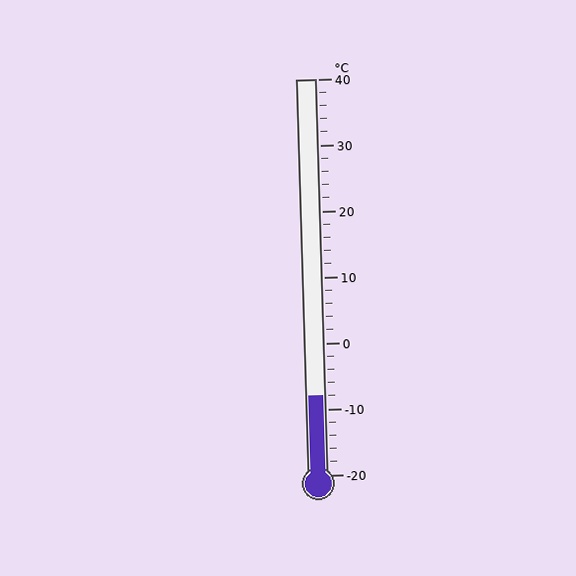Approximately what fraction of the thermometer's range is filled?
The thermometer is filled to approximately 20% of its range.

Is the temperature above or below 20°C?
The temperature is below 20°C.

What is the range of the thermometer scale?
The thermometer scale ranges from -20°C to 40°C.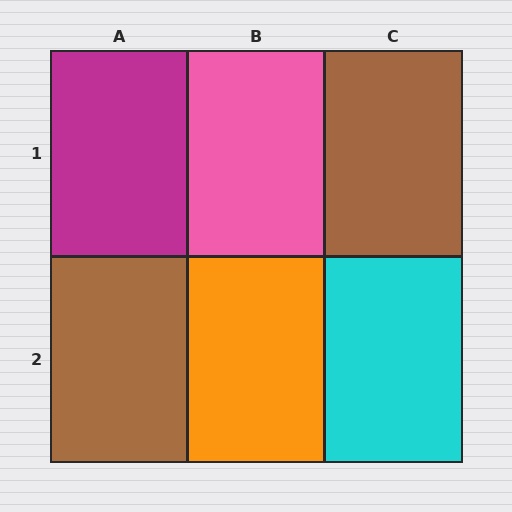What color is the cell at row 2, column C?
Cyan.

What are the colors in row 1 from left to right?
Magenta, pink, brown.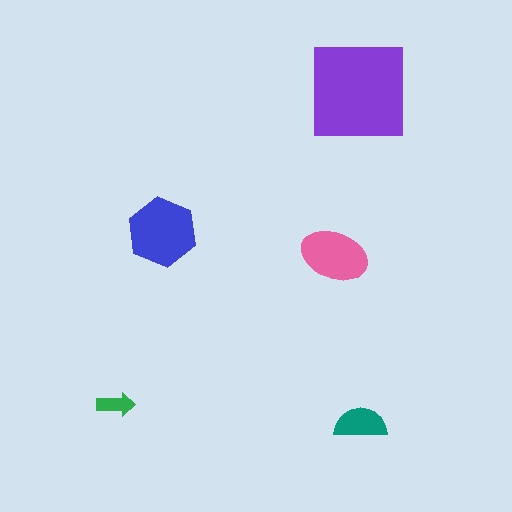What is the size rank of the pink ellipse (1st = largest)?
3rd.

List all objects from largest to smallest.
The purple square, the blue hexagon, the pink ellipse, the teal semicircle, the green arrow.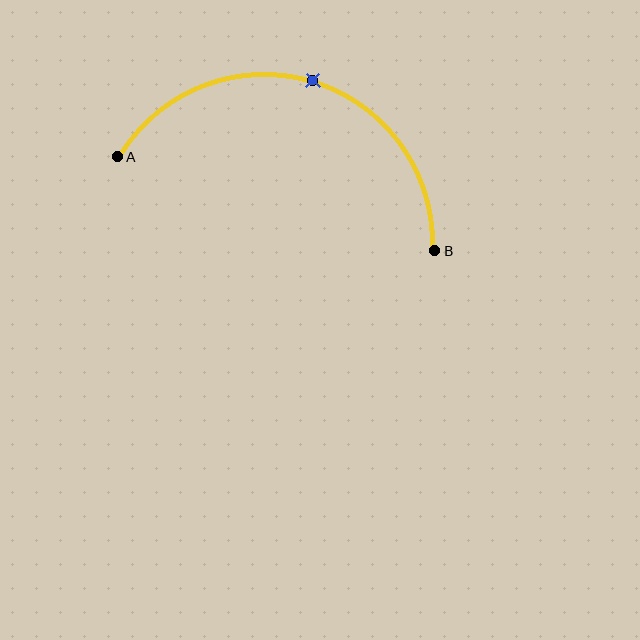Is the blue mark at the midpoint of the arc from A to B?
Yes. The blue mark lies on the arc at equal arc-length from both A and B — it is the arc midpoint.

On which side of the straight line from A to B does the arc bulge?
The arc bulges above the straight line connecting A and B.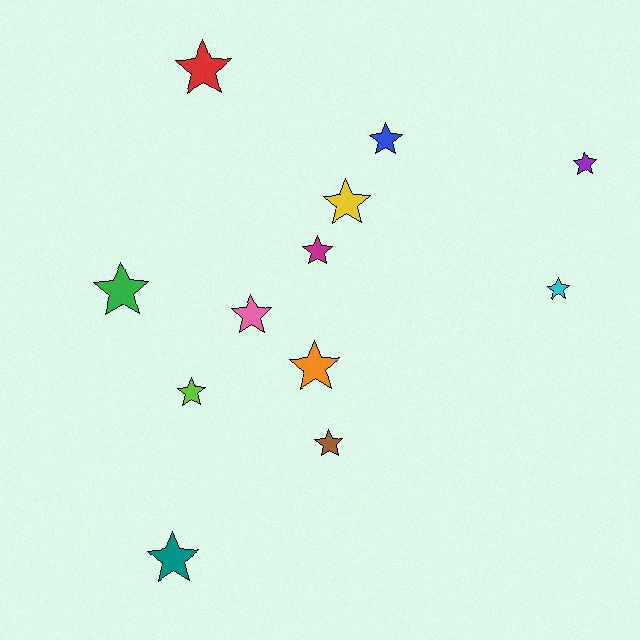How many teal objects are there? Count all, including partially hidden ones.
There is 1 teal object.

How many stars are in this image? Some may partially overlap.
There are 12 stars.